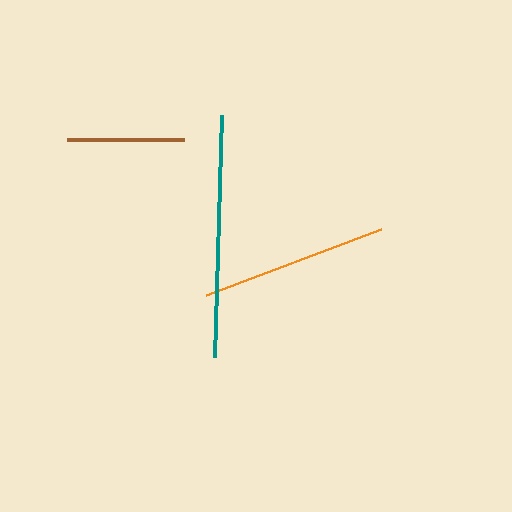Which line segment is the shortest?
The brown line is the shortest at approximately 117 pixels.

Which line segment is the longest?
The teal line is the longest at approximately 242 pixels.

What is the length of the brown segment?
The brown segment is approximately 117 pixels long.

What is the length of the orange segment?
The orange segment is approximately 187 pixels long.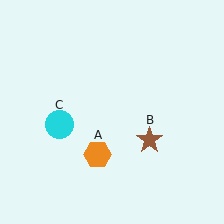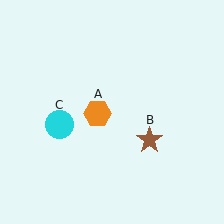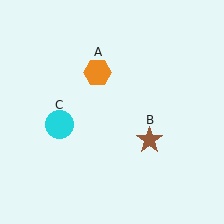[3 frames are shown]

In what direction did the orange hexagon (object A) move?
The orange hexagon (object A) moved up.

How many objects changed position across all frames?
1 object changed position: orange hexagon (object A).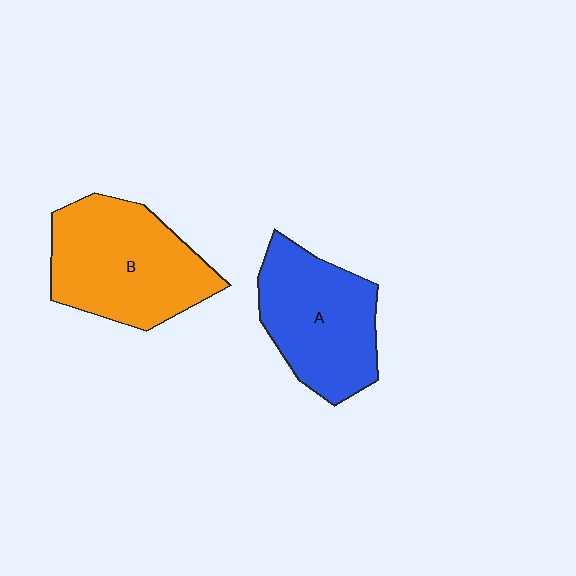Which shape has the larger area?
Shape B (orange).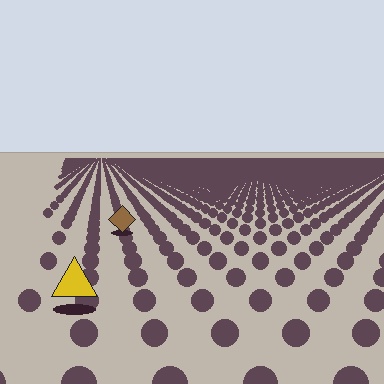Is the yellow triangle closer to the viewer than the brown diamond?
Yes. The yellow triangle is closer — you can tell from the texture gradient: the ground texture is coarser near it.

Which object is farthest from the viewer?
The brown diamond is farthest from the viewer. It appears smaller and the ground texture around it is denser.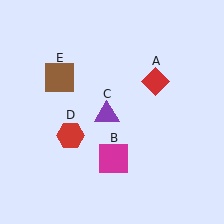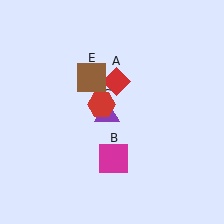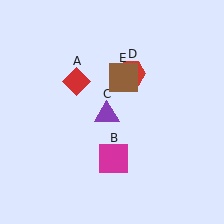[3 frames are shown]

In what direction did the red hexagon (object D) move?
The red hexagon (object D) moved up and to the right.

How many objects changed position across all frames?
3 objects changed position: red diamond (object A), red hexagon (object D), brown square (object E).